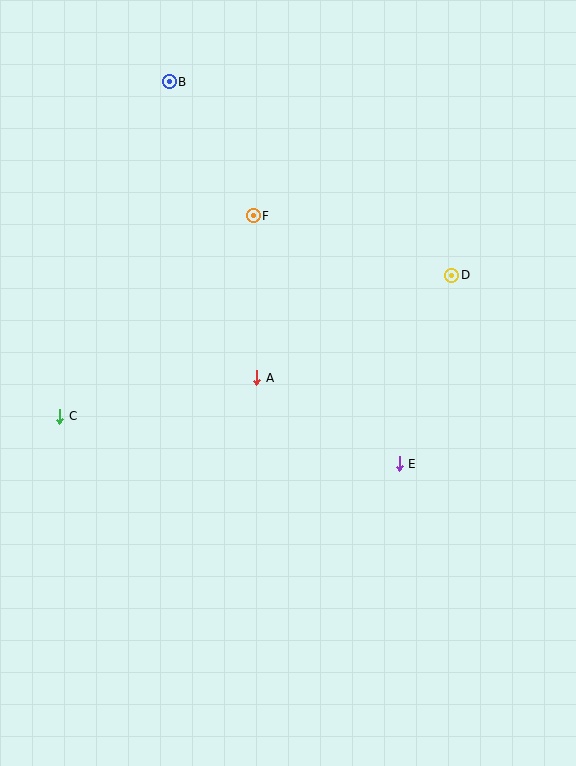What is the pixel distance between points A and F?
The distance between A and F is 162 pixels.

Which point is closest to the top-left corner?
Point B is closest to the top-left corner.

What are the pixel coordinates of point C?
Point C is at (60, 416).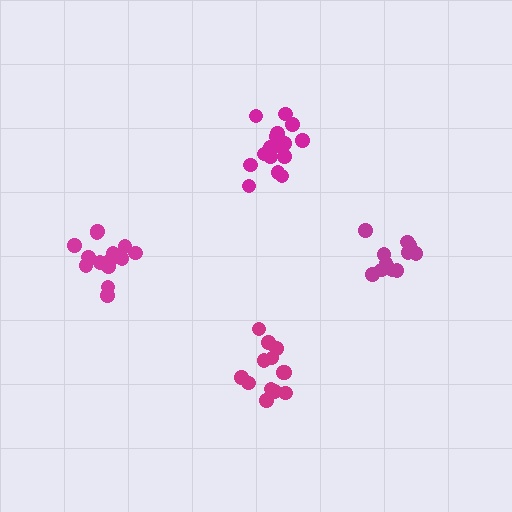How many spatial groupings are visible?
There are 4 spatial groupings.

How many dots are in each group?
Group 1: 15 dots, Group 2: 13 dots, Group 3: 17 dots, Group 4: 11 dots (56 total).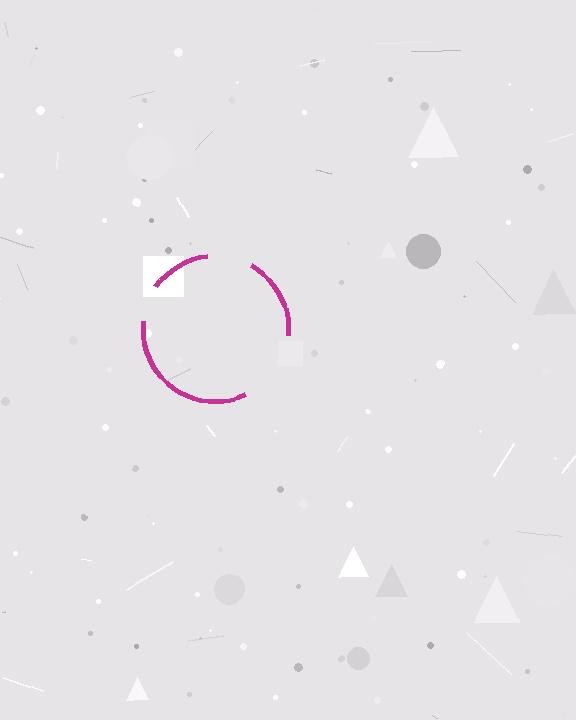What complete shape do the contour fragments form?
The contour fragments form a circle.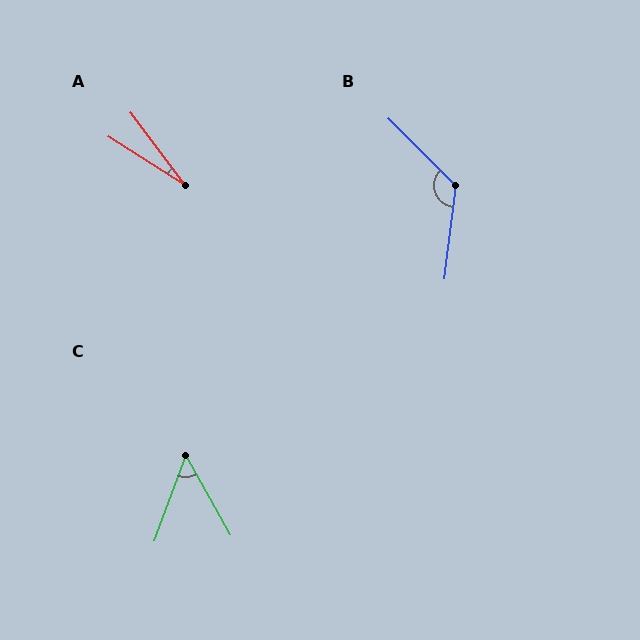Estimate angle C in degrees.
Approximately 50 degrees.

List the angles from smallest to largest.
A (21°), C (50°), B (128°).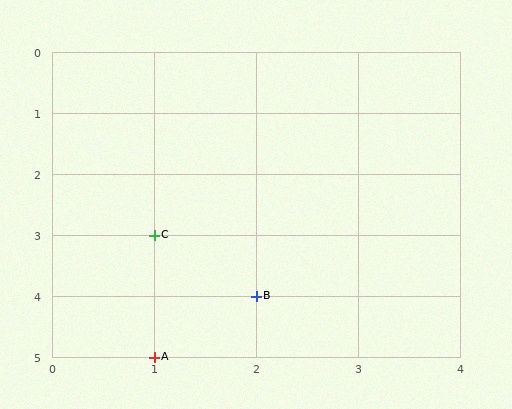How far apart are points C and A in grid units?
Points C and A are 2 rows apart.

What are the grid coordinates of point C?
Point C is at grid coordinates (1, 3).